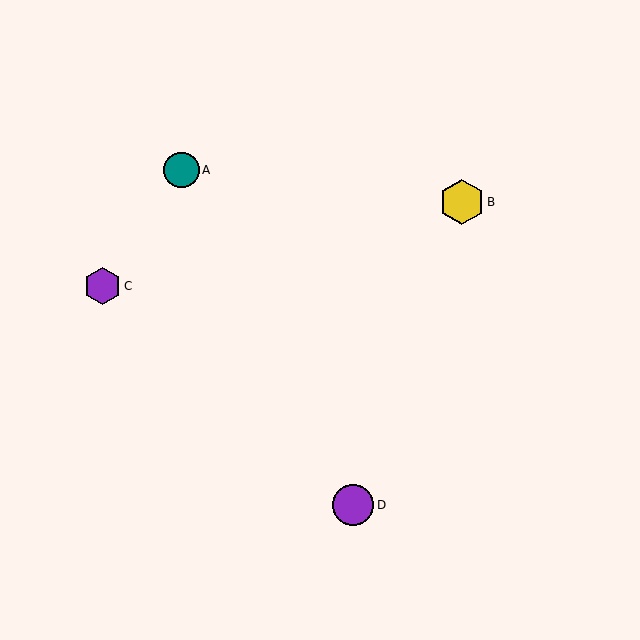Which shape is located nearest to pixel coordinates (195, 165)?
The teal circle (labeled A) at (182, 170) is nearest to that location.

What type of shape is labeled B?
Shape B is a yellow hexagon.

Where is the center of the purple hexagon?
The center of the purple hexagon is at (102, 286).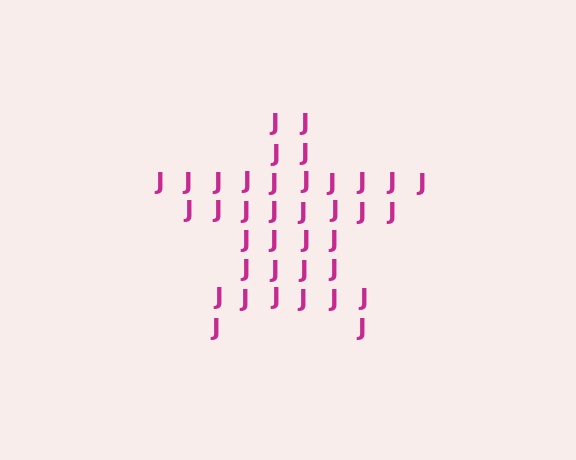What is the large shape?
The large shape is a star.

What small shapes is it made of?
It is made of small letter J's.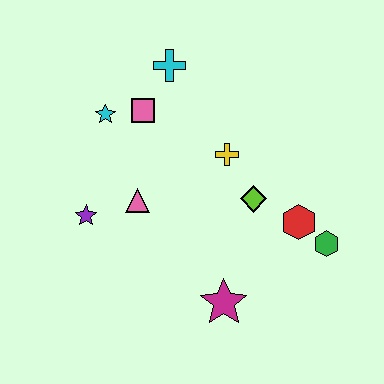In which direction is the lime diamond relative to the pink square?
The lime diamond is to the right of the pink square.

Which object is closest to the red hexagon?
The green hexagon is closest to the red hexagon.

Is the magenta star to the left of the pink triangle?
No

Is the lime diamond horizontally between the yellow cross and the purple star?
No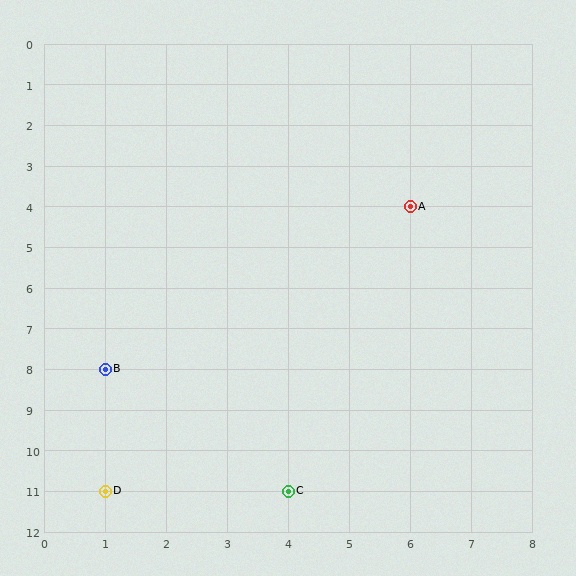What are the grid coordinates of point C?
Point C is at grid coordinates (4, 11).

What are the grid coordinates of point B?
Point B is at grid coordinates (1, 8).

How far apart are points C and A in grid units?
Points C and A are 2 columns and 7 rows apart (about 7.3 grid units diagonally).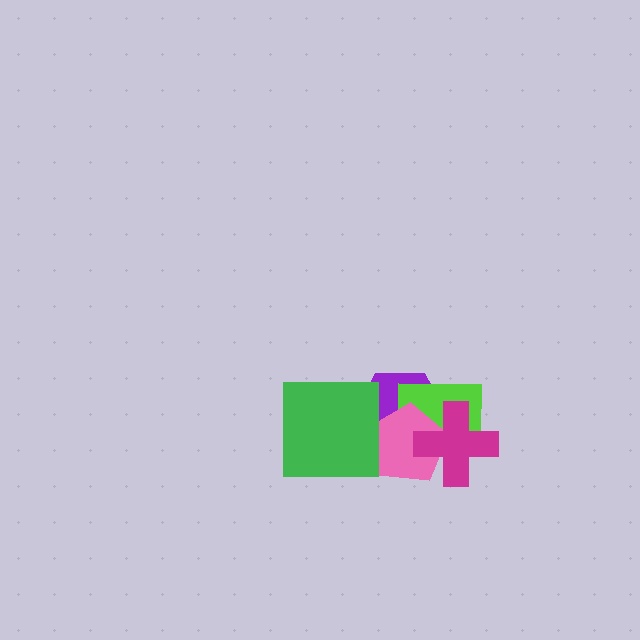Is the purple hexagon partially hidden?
Yes, it is partially covered by another shape.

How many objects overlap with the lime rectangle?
3 objects overlap with the lime rectangle.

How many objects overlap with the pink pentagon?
4 objects overlap with the pink pentagon.